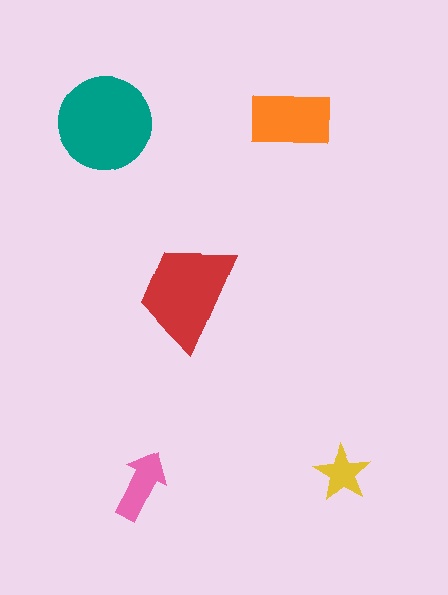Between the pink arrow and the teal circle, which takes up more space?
The teal circle.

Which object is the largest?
The teal circle.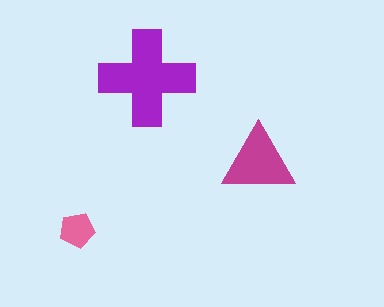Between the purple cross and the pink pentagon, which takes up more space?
The purple cross.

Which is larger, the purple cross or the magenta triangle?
The purple cross.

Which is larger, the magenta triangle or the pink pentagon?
The magenta triangle.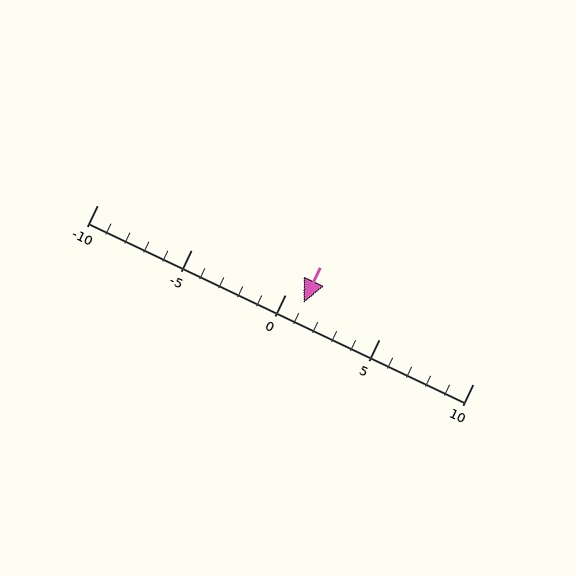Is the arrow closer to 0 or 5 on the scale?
The arrow is closer to 0.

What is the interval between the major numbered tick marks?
The major tick marks are spaced 5 units apart.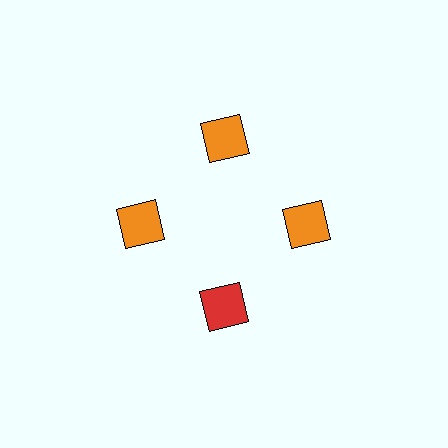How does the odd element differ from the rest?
It has a different color: red instead of orange.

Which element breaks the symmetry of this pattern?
The red square at roughly the 6 o'clock position breaks the symmetry. All other shapes are orange squares.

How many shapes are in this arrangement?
There are 4 shapes arranged in a ring pattern.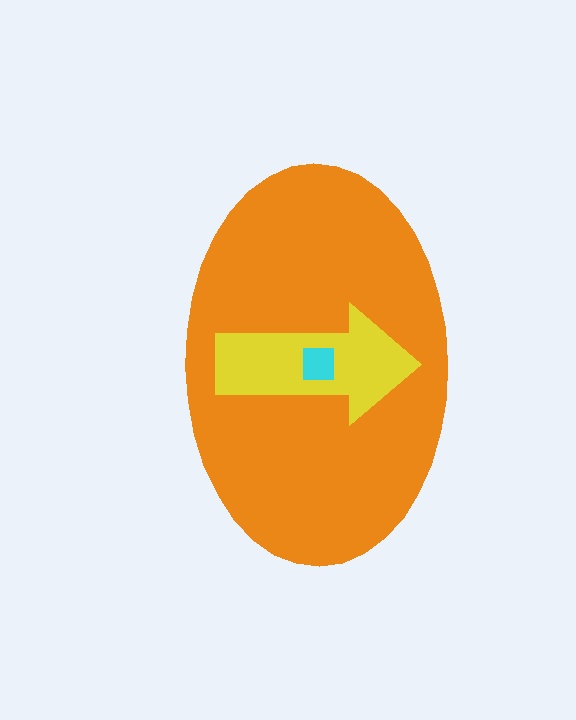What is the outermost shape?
The orange ellipse.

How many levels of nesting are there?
3.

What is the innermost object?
The cyan square.